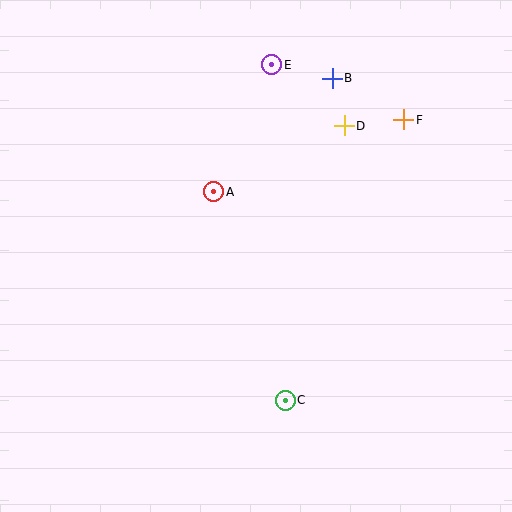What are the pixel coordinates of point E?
Point E is at (272, 65).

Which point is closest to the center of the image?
Point A at (214, 192) is closest to the center.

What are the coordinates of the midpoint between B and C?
The midpoint between B and C is at (309, 239).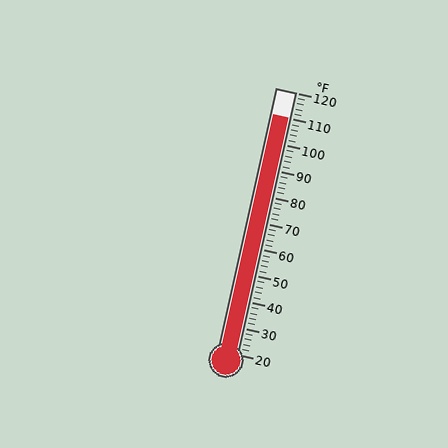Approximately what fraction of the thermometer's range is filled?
The thermometer is filled to approximately 90% of its range.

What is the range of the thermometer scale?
The thermometer scale ranges from 20°F to 120°F.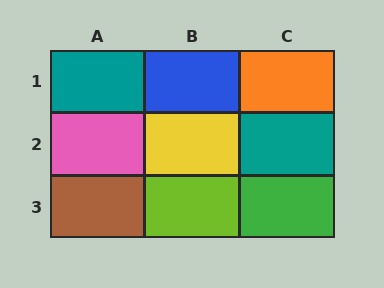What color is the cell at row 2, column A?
Pink.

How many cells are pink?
1 cell is pink.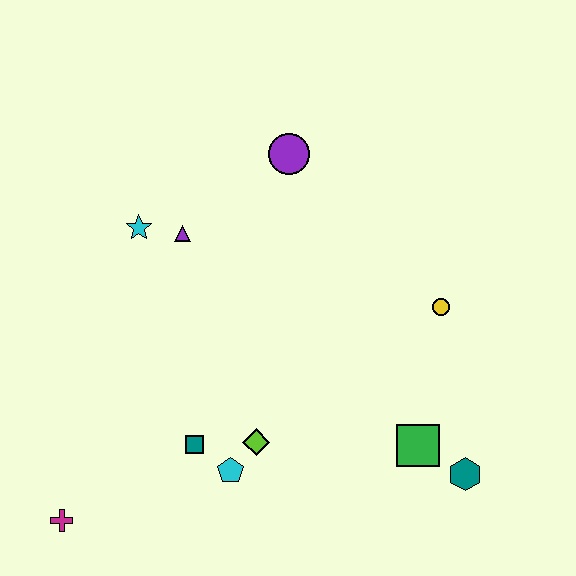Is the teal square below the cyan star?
Yes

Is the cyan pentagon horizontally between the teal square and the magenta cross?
No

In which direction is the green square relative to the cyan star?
The green square is to the right of the cyan star.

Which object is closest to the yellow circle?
The green square is closest to the yellow circle.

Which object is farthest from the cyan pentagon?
The purple circle is farthest from the cyan pentagon.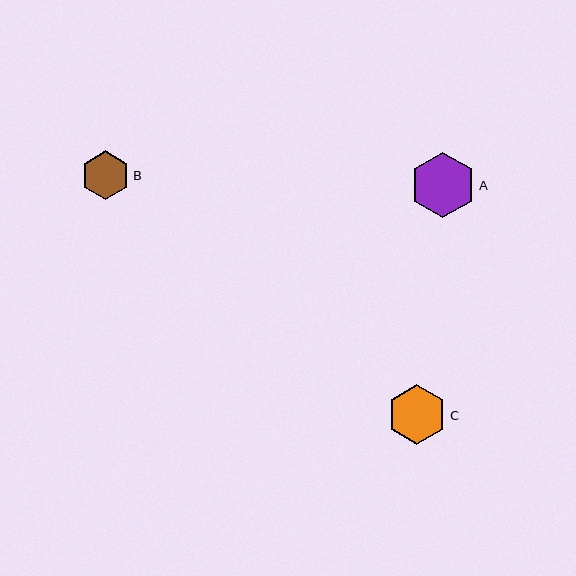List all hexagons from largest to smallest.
From largest to smallest: A, C, B.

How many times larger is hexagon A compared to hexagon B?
Hexagon A is approximately 1.3 times the size of hexagon B.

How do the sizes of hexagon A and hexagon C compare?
Hexagon A and hexagon C are approximately the same size.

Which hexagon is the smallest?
Hexagon B is the smallest with a size of approximately 48 pixels.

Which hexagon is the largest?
Hexagon A is the largest with a size of approximately 65 pixels.